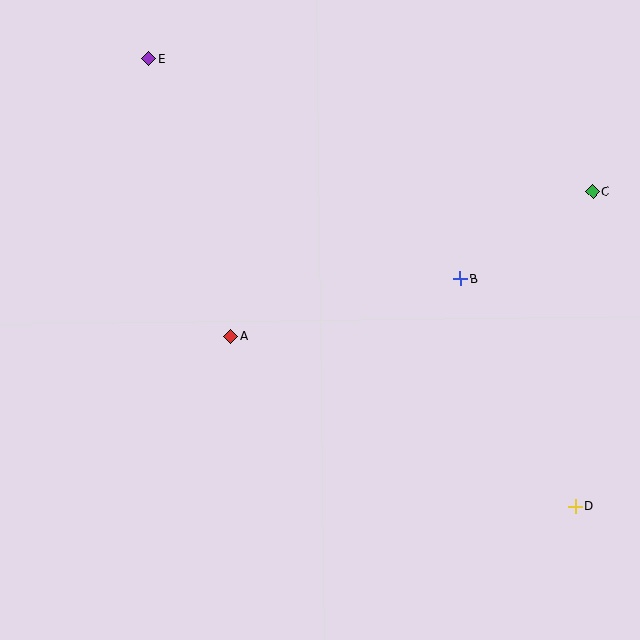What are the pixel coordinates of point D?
Point D is at (576, 506).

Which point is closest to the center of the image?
Point A at (231, 336) is closest to the center.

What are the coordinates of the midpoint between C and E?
The midpoint between C and E is at (371, 125).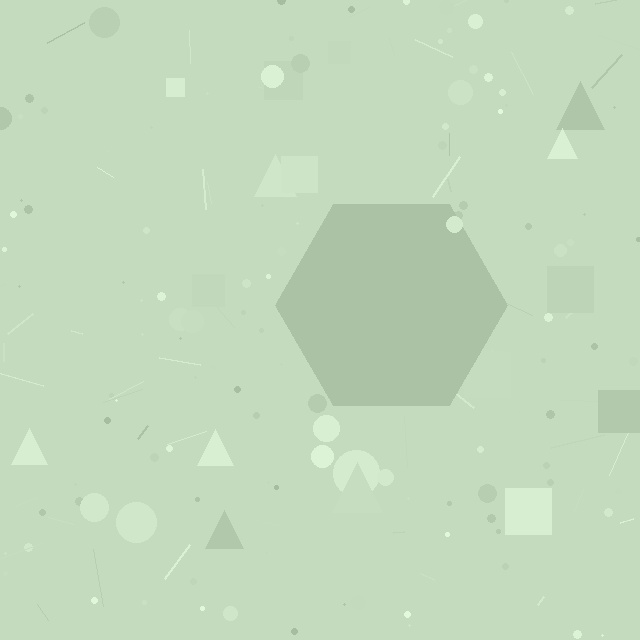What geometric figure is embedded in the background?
A hexagon is embedded in the background.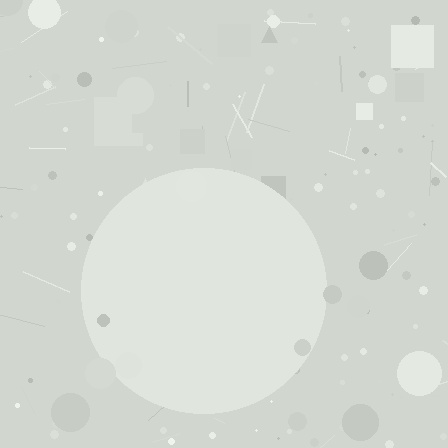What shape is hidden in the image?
A circle is hidden in the image.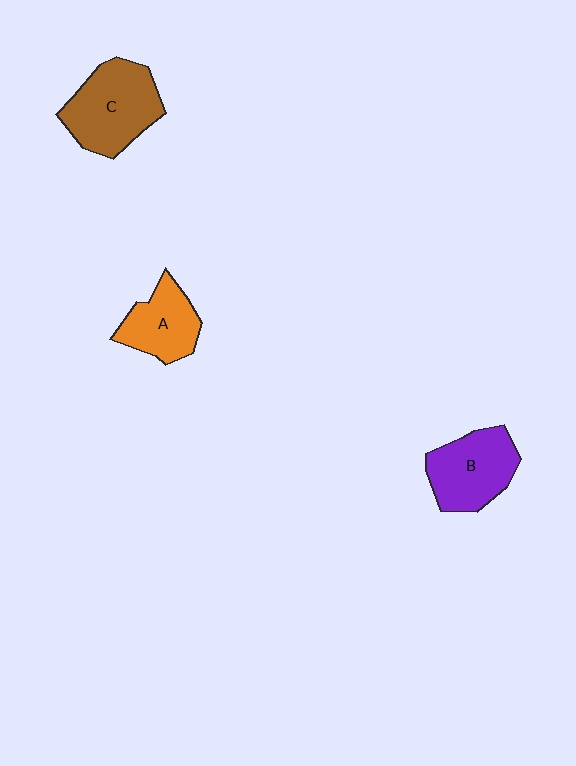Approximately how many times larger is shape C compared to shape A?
Approximately 1.5 times.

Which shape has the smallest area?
Shape A (orange).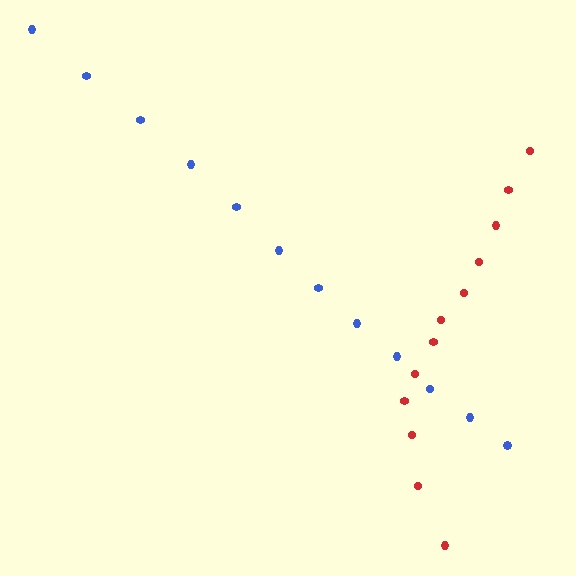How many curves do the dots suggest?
There are 2 distinct paths.